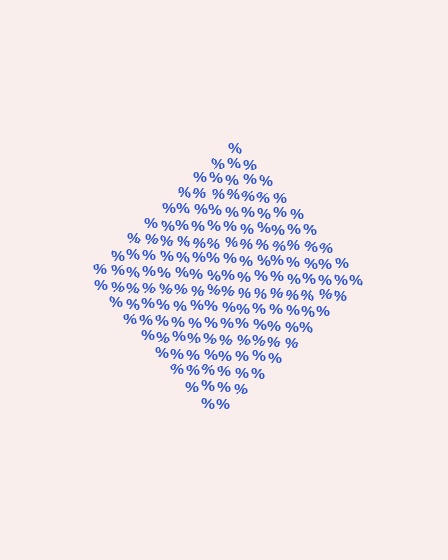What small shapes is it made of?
It is made of small percent signs.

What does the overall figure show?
The overall figure shows a diamond.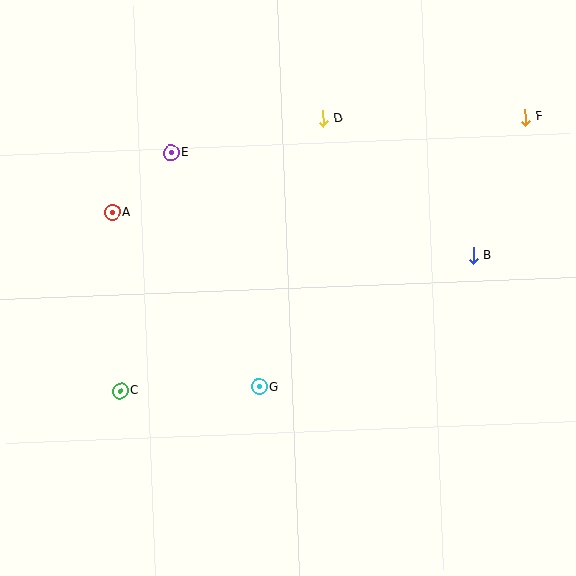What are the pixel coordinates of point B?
Point B is at (473, 256).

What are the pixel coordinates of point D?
Point D is at (323, 118).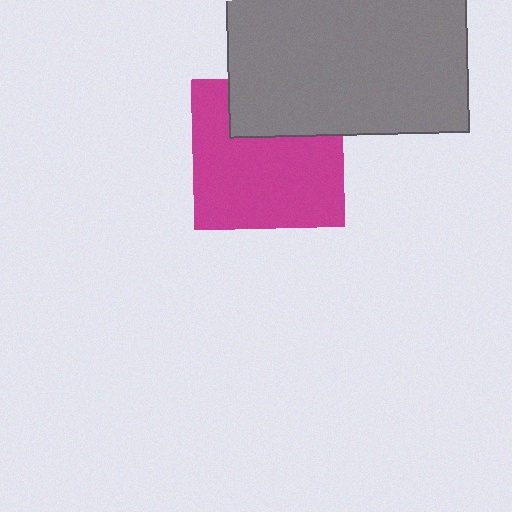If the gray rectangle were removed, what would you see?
You would see the complete magenta square.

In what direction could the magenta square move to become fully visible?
The magenta square could move down. That would shift it out from behind the gray rectangle entirely.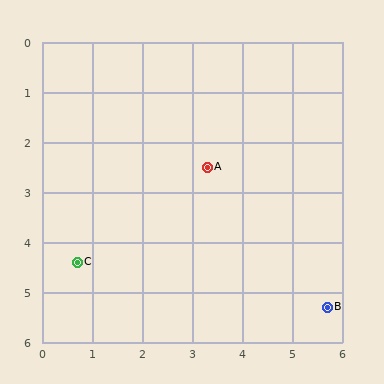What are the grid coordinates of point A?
Point A is at approximately (3.3, 2.5).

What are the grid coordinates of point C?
Point C is at approximately (0.7, 4.4).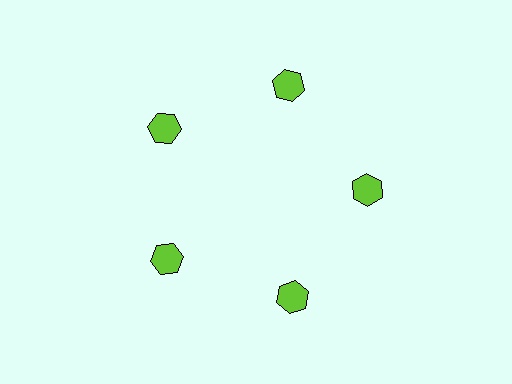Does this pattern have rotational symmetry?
Yes, this pattern has 5-fold rotational symmetry. It looks the same after rotating 72 degrees around the center.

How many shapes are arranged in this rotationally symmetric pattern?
There are 5 shapes, arranged in 5 groups of 1.